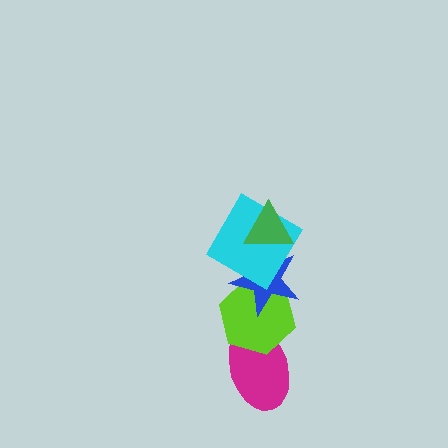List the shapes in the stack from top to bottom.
From top to bottom: the green triangle, the cyan diamond, the blue star, the lime hexagon, the magenta ellipse.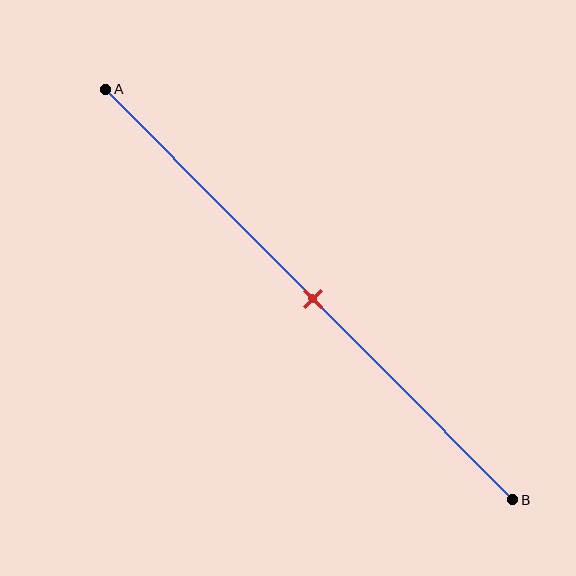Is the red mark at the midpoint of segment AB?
Yes, the mark is approximately at the midpoint.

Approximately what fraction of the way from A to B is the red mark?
The red mark is approximately 50% of the way from A to B.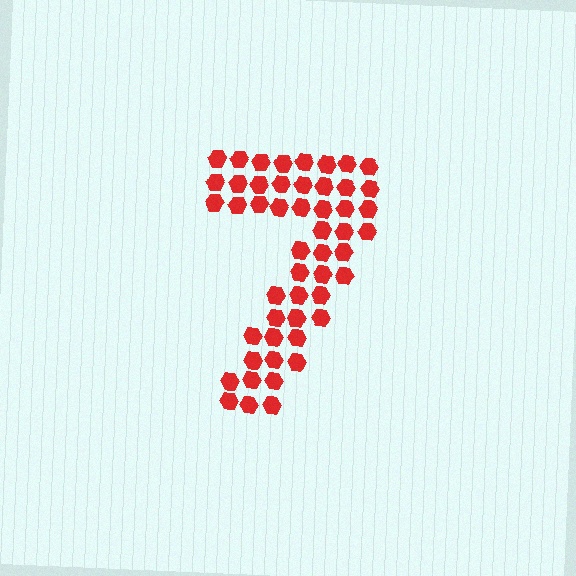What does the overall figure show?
The overall figure shows the digit 7.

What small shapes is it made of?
It is made of small hexagons.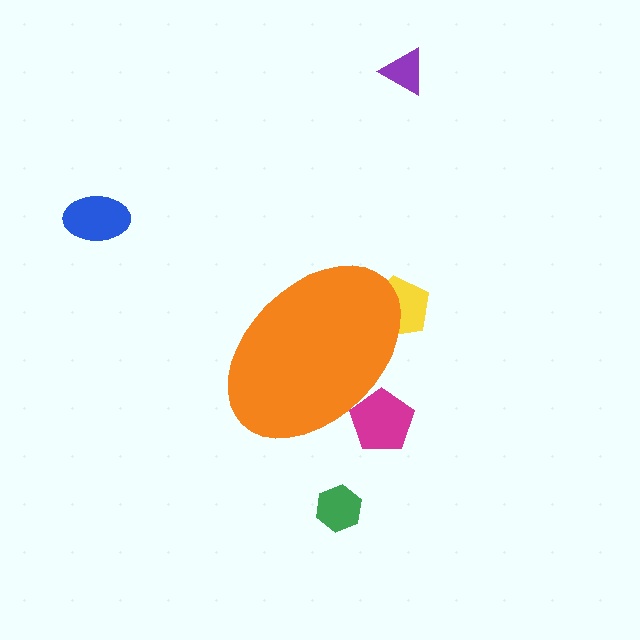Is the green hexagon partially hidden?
No, the green hexagon is fully visible.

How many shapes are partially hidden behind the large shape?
2 shapes are partially hidden.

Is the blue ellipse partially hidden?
No, the blue ellipse is fully visible.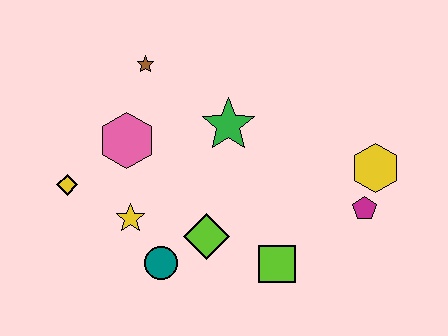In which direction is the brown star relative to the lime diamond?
The brown star is above the lime diamond.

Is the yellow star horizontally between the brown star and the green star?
No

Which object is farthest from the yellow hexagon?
The yellow diamond is farthest from the yellow hexagon.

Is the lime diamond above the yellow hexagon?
No